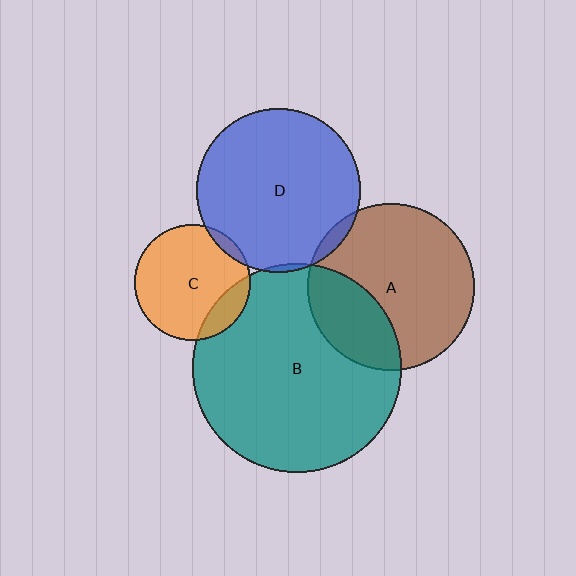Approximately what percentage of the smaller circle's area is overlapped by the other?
Approximately 5%.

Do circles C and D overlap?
Yes.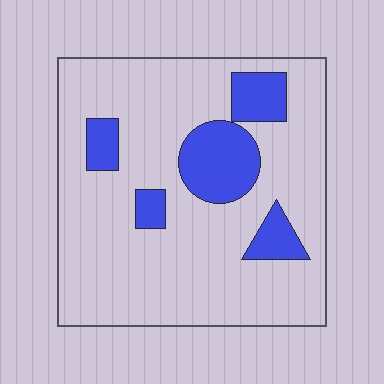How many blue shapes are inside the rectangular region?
5.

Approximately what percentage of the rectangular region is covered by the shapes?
Approximately 20%.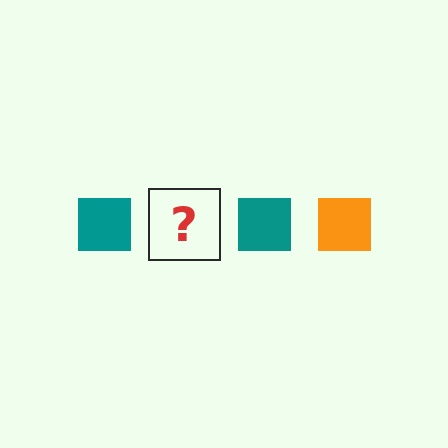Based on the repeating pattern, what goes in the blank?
The blank should be an orange square.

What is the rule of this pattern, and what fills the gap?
The rule is that the pattern cycles through teal, orange squares. The gap should be filled with an orange square.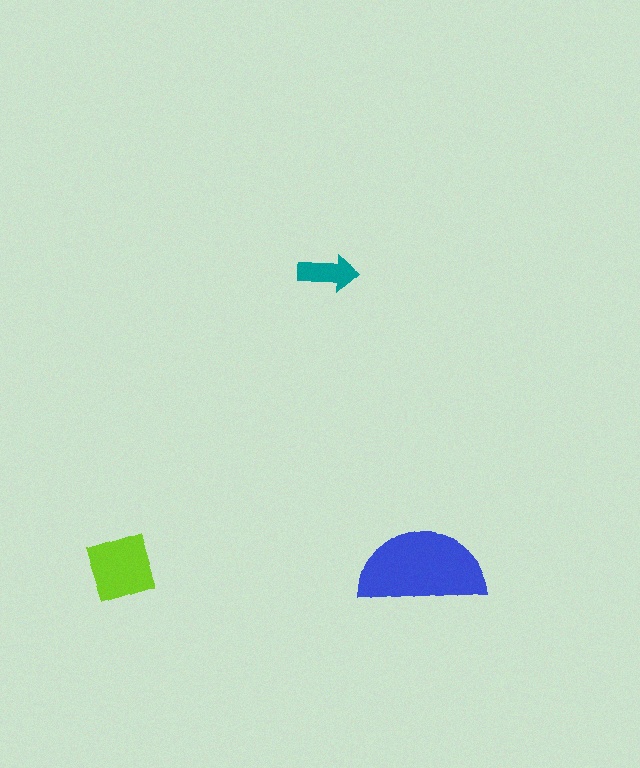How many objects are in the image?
There are 3 objects in the image.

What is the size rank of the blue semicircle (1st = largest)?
1st.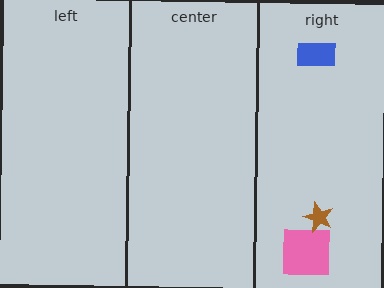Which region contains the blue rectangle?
The right region.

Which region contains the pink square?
The right region.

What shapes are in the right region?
The blue rectangle, the pink square, the brown star.